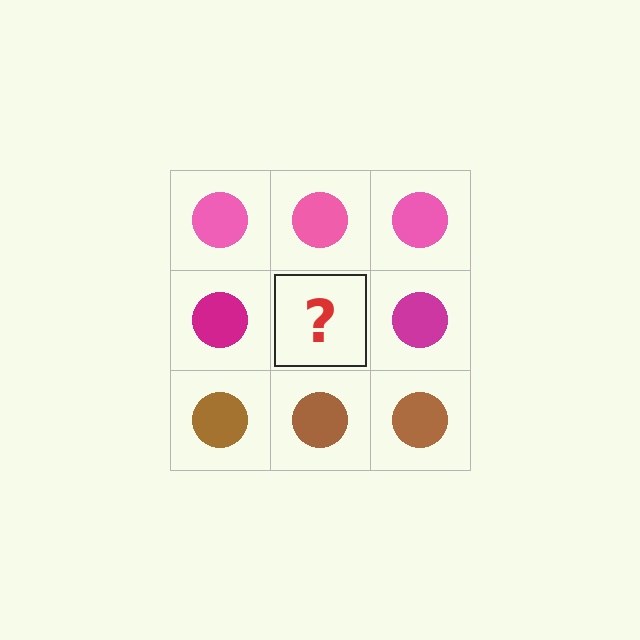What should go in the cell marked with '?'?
The missing cell should contain a magenta circle.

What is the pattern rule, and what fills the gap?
The rule is that each row has a consistent color. The gap should be filled with a magenta circle.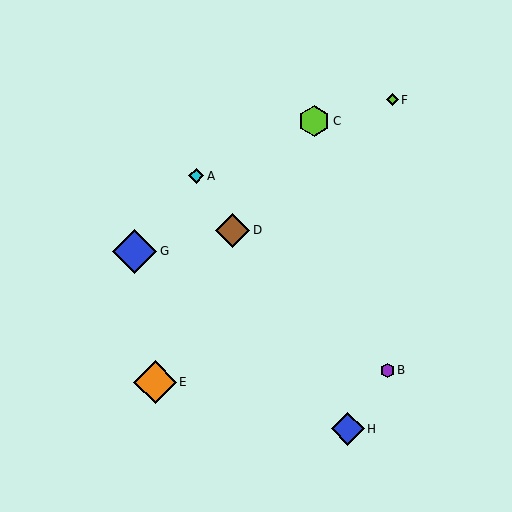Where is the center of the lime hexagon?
The center of the lime hexagon is at (314, 121).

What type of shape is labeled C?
Shape C is a lime hexagon.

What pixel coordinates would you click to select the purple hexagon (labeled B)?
Click at (387, 370) to select the purple hexagon B.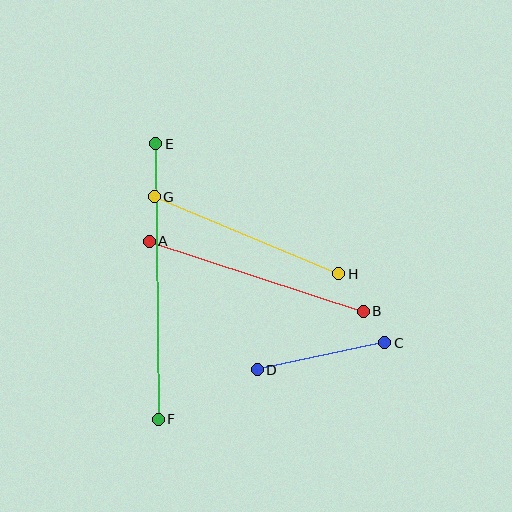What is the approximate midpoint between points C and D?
The midpoint is at approximately (321, 356) pixels.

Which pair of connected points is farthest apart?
Points E and F are farthest apart.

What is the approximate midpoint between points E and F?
The midpoint is at approximately (157, 282) pixels.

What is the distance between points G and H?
The distance is approximately 200 pixels.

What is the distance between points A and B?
The distance is approximately 225 pixels.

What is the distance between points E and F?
The distance is approximately 276 pixels.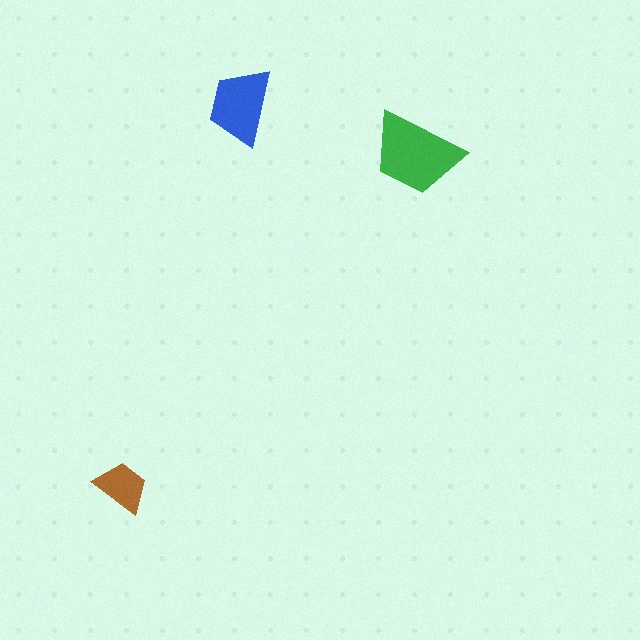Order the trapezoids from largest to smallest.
the green one, the blue one, the brown one.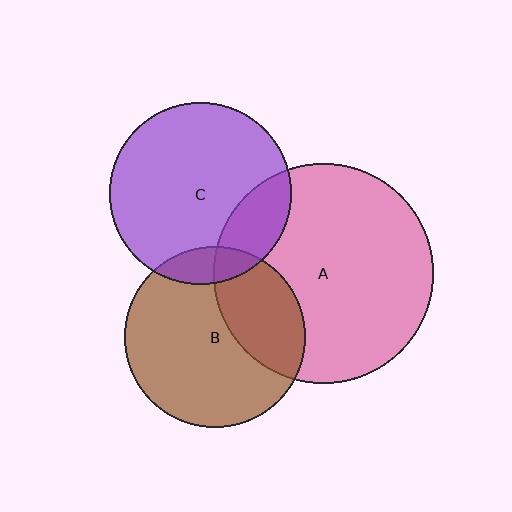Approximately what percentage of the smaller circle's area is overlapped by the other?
Approximately 20%.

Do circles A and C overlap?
Yes.